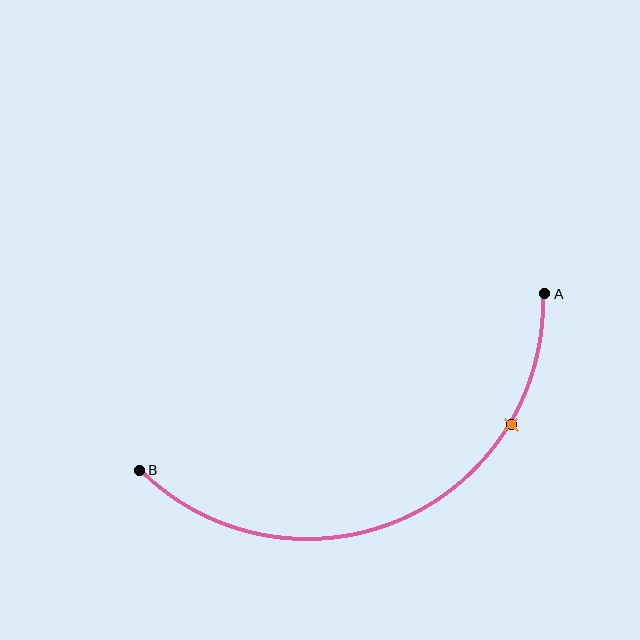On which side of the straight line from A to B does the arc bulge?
The arc bulges below the straight line connecting A and B.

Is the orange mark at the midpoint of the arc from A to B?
No. The orange mark lies on the arc but is closer to endpoint A. The arc midpoint would be at the point on the curve equidistant along the arc from both A and B.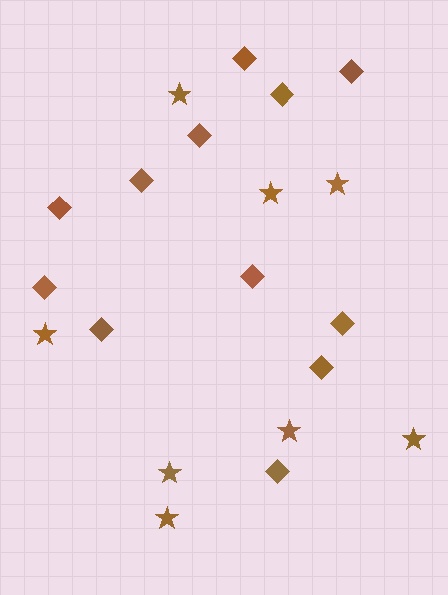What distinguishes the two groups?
There are 2 groups: one group of stars (8) and one group of diamonds (12).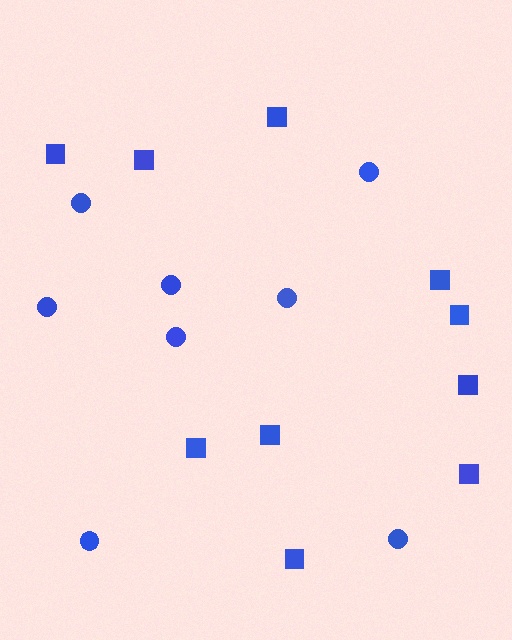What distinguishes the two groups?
There are 2 groups: one group of circles (8) and one group of squares (10).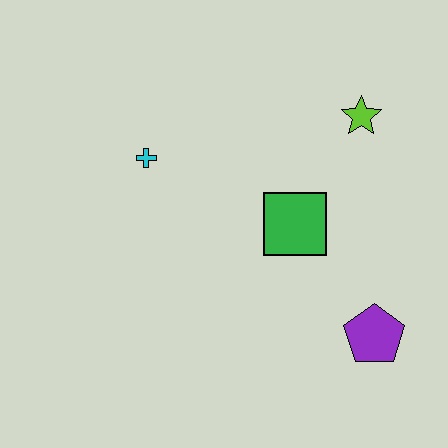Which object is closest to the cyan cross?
The green square is closest to the cyan cross.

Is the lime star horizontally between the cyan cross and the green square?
No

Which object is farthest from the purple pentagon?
The cyan cross is farthest from the purple pentagon.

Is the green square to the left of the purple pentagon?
Yes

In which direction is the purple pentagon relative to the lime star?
The purple pentagon is below the lime star.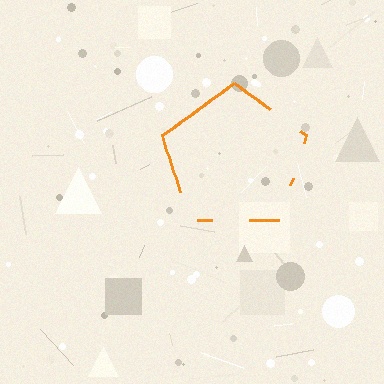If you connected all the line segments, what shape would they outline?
They would outline a pentagon.